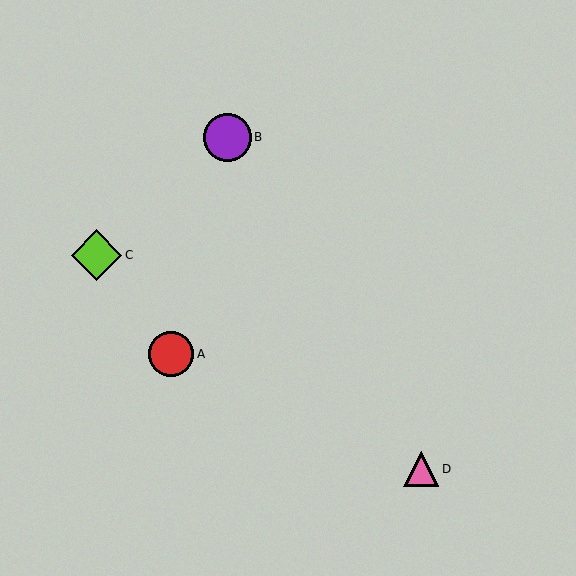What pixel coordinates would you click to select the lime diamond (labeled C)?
Click at (96, 255) to select the lime diamond C.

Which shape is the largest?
The lime diamond (labeled C) is the largest.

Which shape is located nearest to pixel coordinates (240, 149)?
The purple circle (labeled B) at (227, 137) is nearest to that location.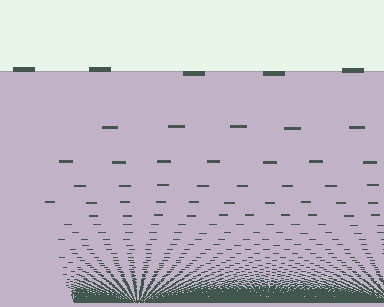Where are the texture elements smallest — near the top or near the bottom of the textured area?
Near the bottom.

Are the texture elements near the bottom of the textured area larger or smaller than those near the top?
Smaller. The gradient is inverted — elements near the bottom are smaller and denser.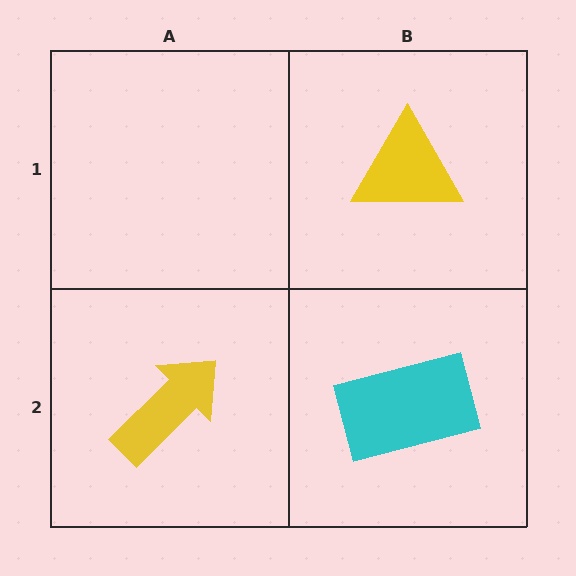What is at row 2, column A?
A yellow arrow.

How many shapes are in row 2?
2 shapes.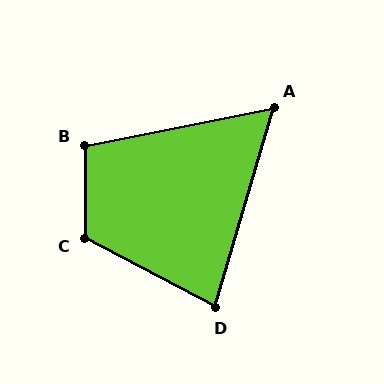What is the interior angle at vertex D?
Approximately 79 degrees (acute).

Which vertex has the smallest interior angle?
A, at approximately 63 degrees.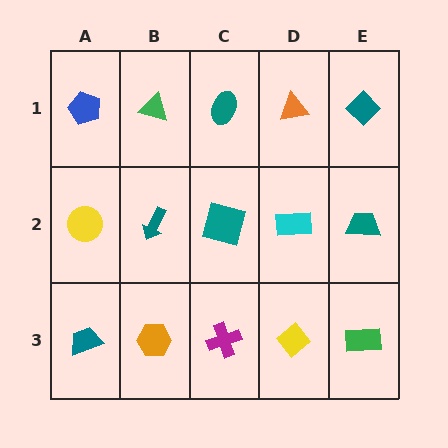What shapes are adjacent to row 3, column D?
A cyan rectangle (row 2, column D), a magenta cross (row 3, column C), a green rectangle (row 3, column E).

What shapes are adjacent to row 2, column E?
A teal diamond (row 1, column E), a green rectangle (row 3, column E), a cyan rectangle (row 2, column D).